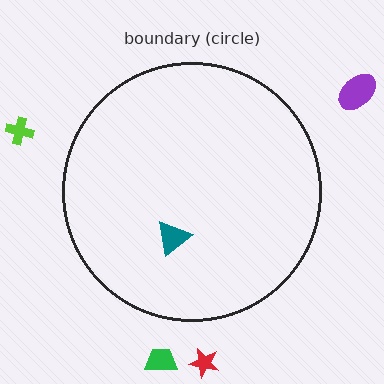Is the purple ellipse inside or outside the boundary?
Outside.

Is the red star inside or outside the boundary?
Outside.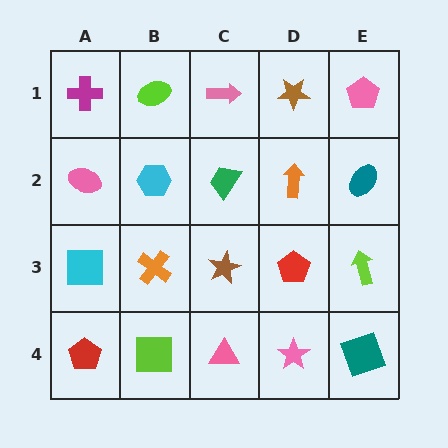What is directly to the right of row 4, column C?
A pink star.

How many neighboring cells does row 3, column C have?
4.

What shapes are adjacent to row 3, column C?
A green trapezoid (row 2, column C), a pink triangle (row 4, column C), an orange cross (row 3, column B), a red pentagon (row 3, column D).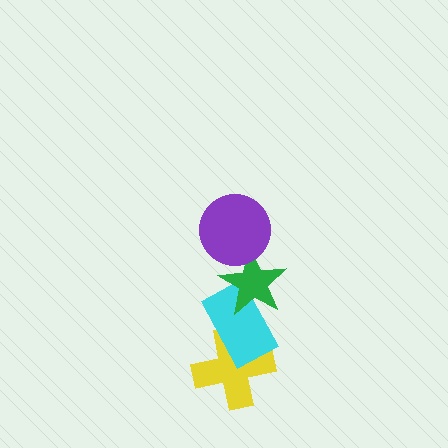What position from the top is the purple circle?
The purple circle is 1st from the top.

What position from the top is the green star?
The green star is 2nd from the top.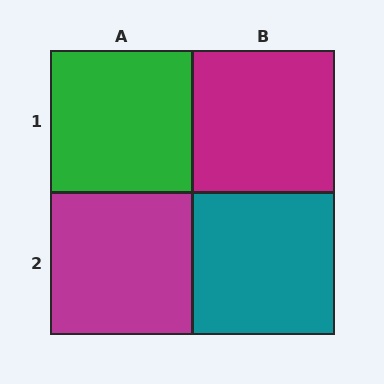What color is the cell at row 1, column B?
Magenta.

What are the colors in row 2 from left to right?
Magenta, teal.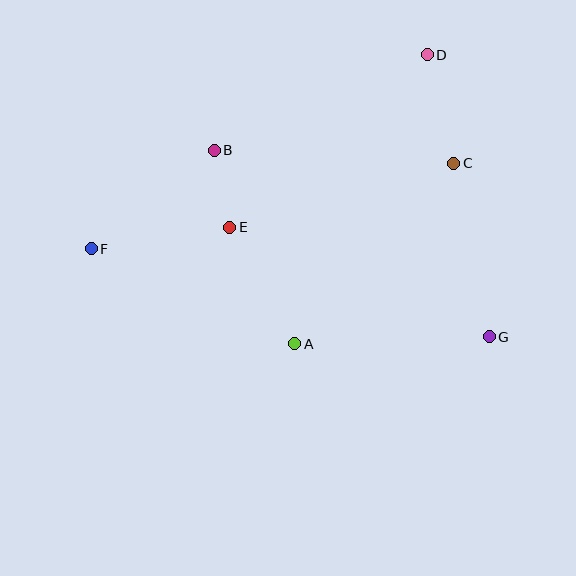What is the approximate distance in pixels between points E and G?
The distance between E and G is approximately 282 pixels.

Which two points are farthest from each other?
Points F and G are farthest from each other.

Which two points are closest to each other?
Points B and E are closest to each other.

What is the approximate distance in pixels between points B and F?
The distance between B and F is approximately 158 pixels.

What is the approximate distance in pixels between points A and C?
The distance between A and C is approximately 240 pixels.